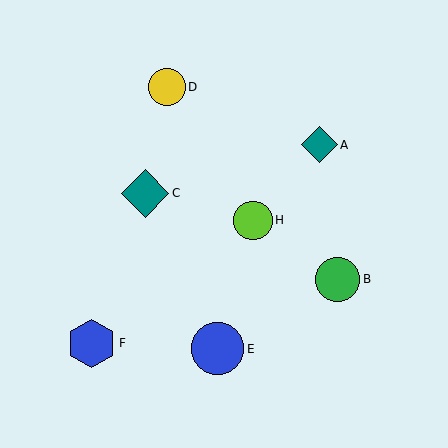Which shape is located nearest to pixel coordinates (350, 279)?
The green circle (labeled B) at (338, 279) is nearest to that location.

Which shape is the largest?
The blue circle (labeled E) is the largest.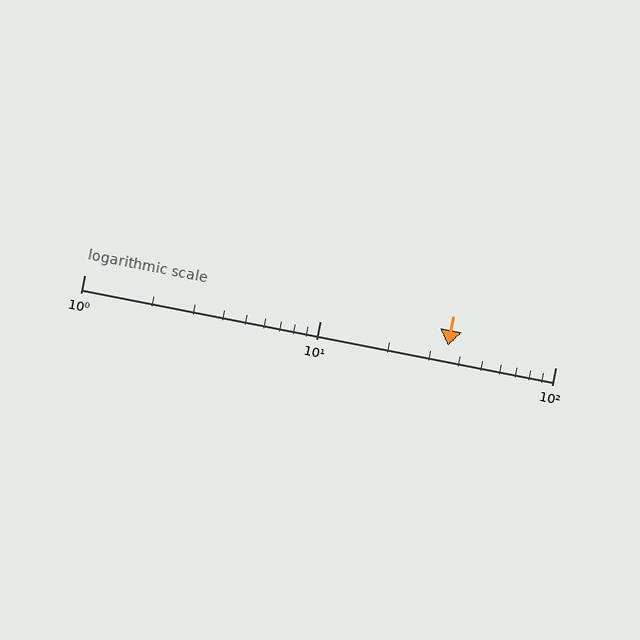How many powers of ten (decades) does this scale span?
The scale spans 2 decades, from 1 to 100.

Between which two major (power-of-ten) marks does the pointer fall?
The pointer is between 10 and 100.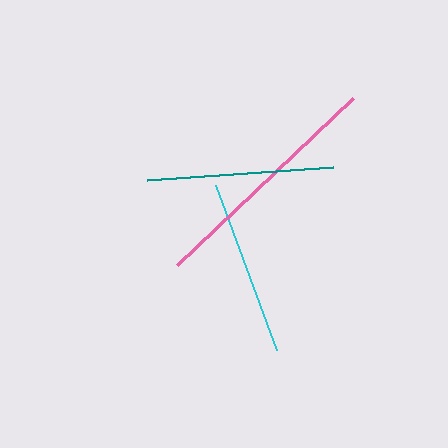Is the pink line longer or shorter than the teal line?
The pink line is longer than the teal line.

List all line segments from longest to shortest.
From longest to shortest: pink, teal, cyan.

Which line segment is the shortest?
The cyan line is the shortest at approximately 176 pixels.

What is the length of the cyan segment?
The cyan segment is approximately 176 pixels long.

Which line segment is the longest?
The pink line is the longest at approximately 242 pixels.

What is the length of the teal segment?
The teal segment is approximately 186 pixels long.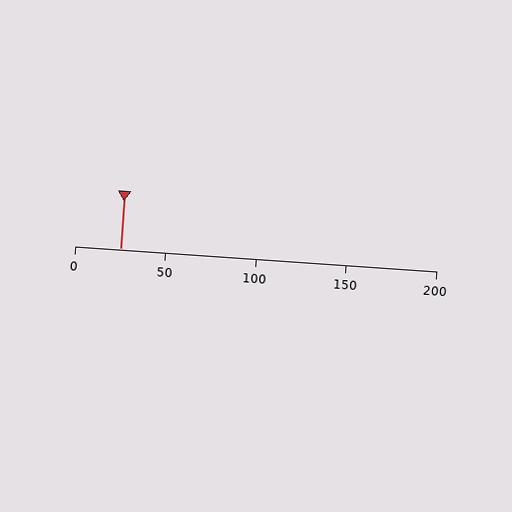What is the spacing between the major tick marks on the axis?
The major ticks are spaced 50 apart.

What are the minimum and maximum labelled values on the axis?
The axis runs from 0 to 200.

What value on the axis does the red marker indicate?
The marker indicates approximately 25.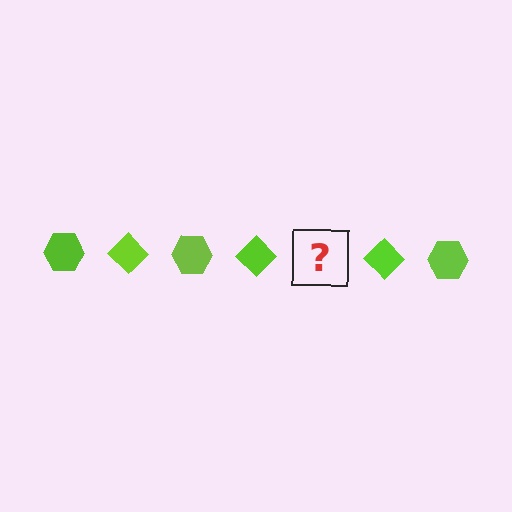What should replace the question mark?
The question mark should be replaced with a lime hexagon.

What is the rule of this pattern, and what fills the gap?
The rule is that the pattern cycles through hexagon, diamond shapes in lime. The gap should be filled with a lime hexagon.